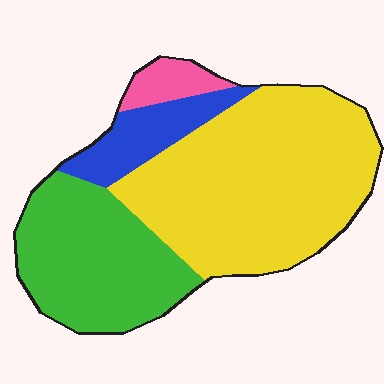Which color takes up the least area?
Pink, at roughly 5%.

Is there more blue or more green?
Green.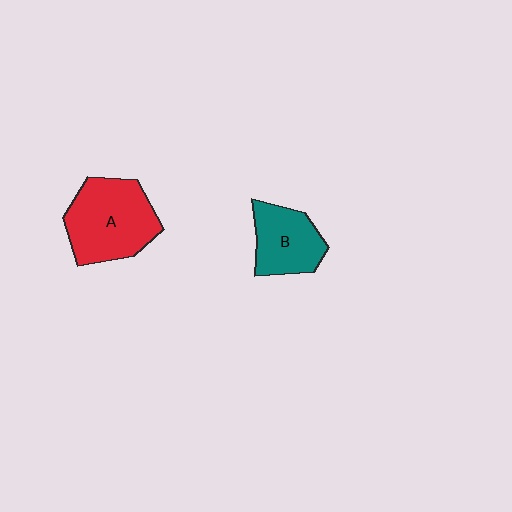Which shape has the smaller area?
Shape B (teal).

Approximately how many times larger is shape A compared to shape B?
Approximately 1.5 times.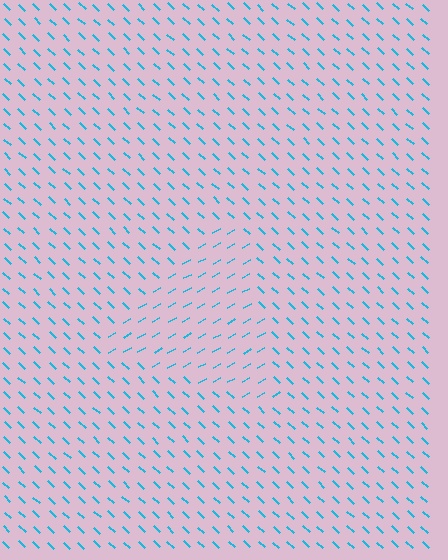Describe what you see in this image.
The image is filled with small cyan line segments. A triangle region in the image has lines oriented differently from the surrounding lines, creating a visible texture boundary.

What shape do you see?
I see a triangle.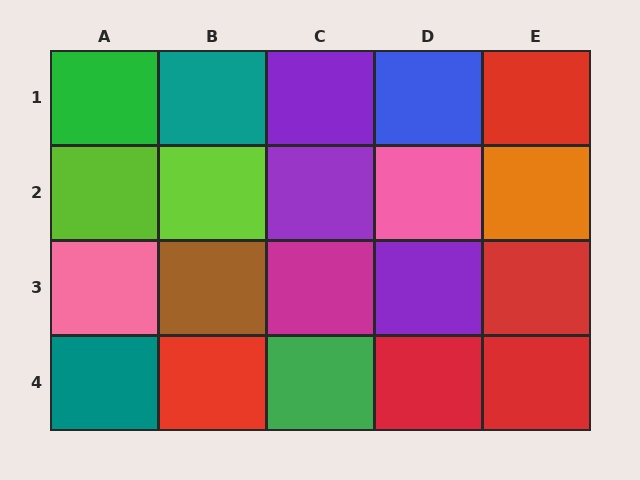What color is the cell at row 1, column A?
Green.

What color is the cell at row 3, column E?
Red.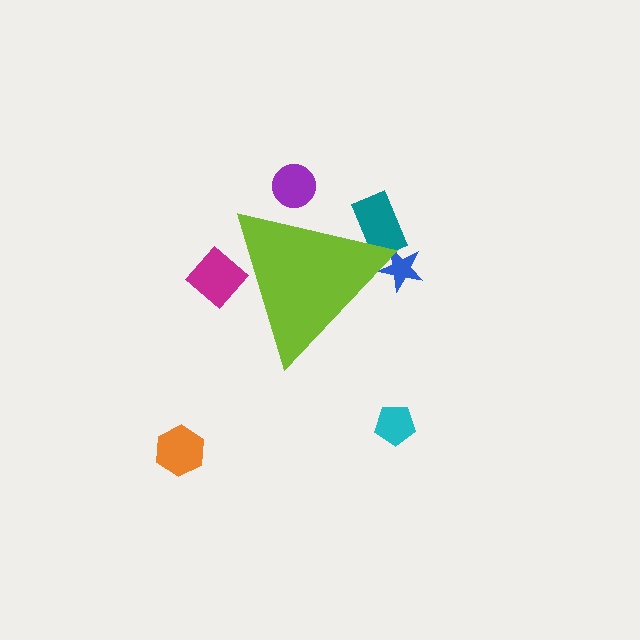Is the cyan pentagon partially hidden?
No, the cyan pentagon is fully visible.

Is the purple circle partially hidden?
Yes, the purple circle is partially hidden behind the lime triangle.